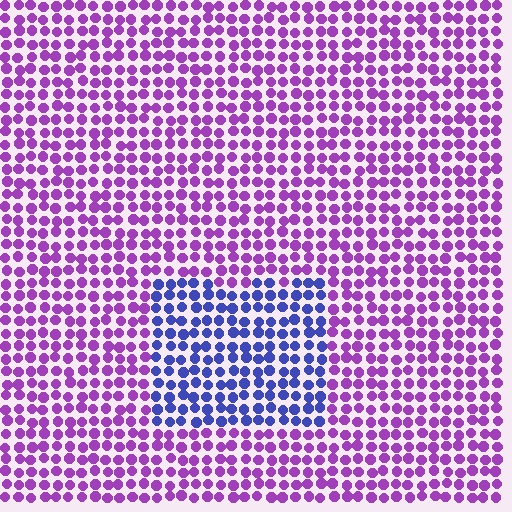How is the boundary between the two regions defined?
The boundary is defined purely by a slight shift in hue (about 53 degrees). Spacing, size, and orientation are identical on both sides.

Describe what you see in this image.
The image is filled with small purple elements in a uniform arrangement. A rectangle-shaped region is visible where the elements are tinted to a slightly different hue, forming a subtle color boundary.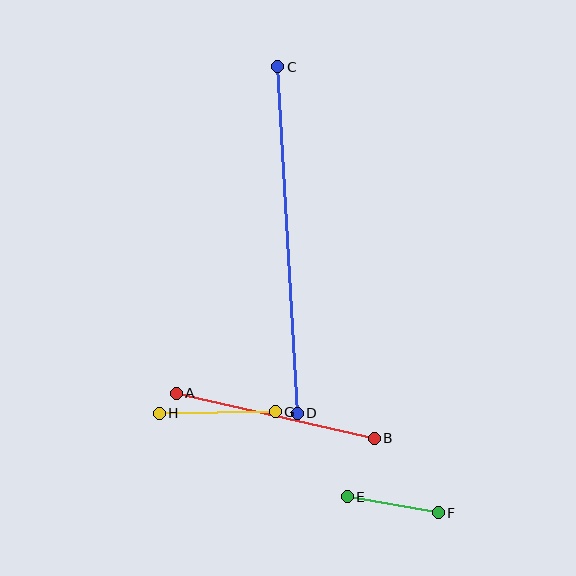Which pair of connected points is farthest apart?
Points C and D are farthest apart.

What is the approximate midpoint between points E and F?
The midpoint is at approximately (393, 505) pixels.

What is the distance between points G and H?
The distance is approximately 116 pixels.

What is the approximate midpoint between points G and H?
The midpoint is at approximately (217, 412) pixels.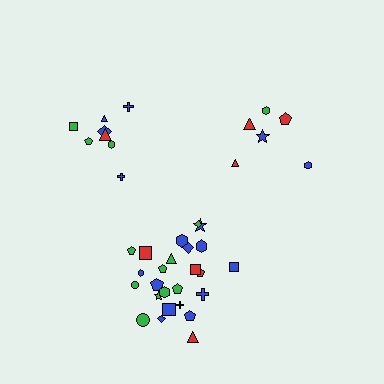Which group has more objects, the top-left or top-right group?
The top-left group.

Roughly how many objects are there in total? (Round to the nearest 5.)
Roughly 40 objects in total.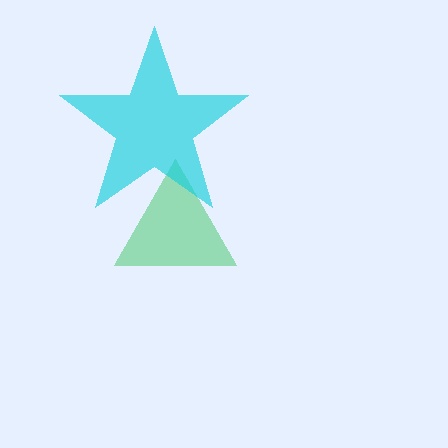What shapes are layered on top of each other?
The layered shapes are: a green triangle, a cyan star.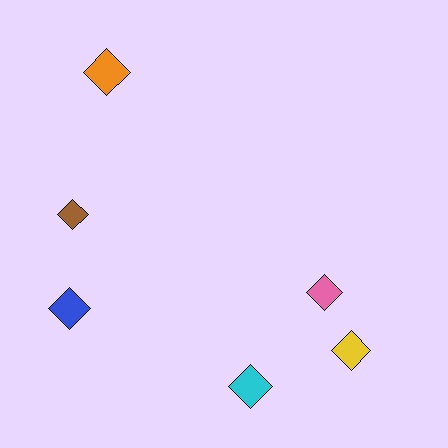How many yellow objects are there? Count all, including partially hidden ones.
There is 1 yellow object.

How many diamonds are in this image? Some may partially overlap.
There are 6 diamonds.